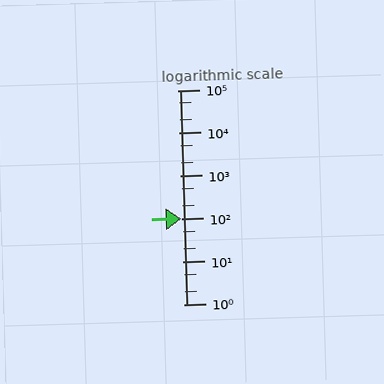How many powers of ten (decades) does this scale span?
The scale spans 5 decades, from 1 to 100000.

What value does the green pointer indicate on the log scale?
The pointer indicates approximately 100.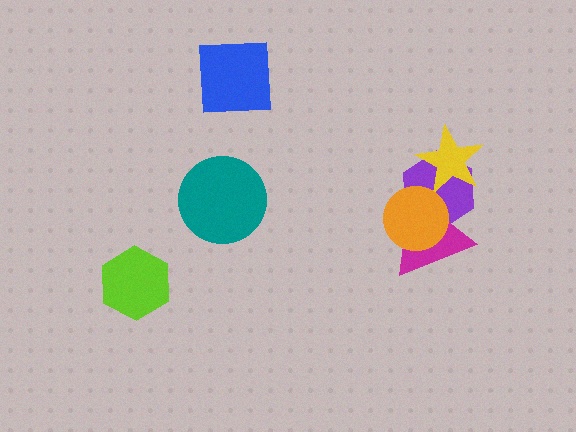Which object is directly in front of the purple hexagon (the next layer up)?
The magenta triangle is directly in front of the purple hexagon.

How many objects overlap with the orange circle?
2 objects overlap with the orange circle.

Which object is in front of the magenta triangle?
The orange circle is in front of the magenta triangle.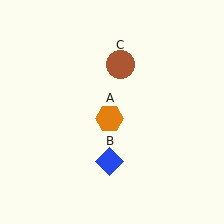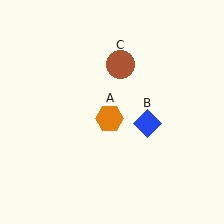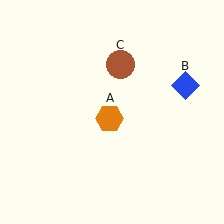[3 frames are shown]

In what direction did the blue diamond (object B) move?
The blue diamond (object B) moved up and to the right.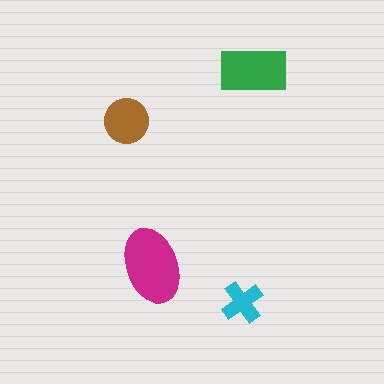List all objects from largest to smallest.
The magenta ellipse, the green rectangle, the brown circle, the cyan cross.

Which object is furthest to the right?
The green rectangle is rightmost.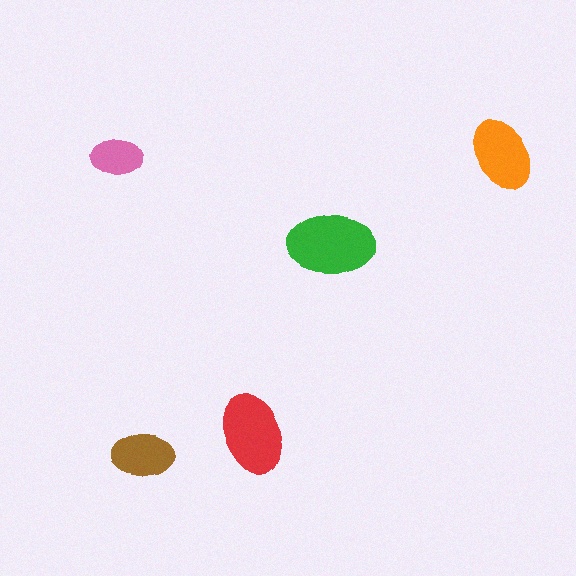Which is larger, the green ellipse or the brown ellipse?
The green one.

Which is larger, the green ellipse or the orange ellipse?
The green one.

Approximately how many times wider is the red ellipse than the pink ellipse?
About 1.5 times wider.